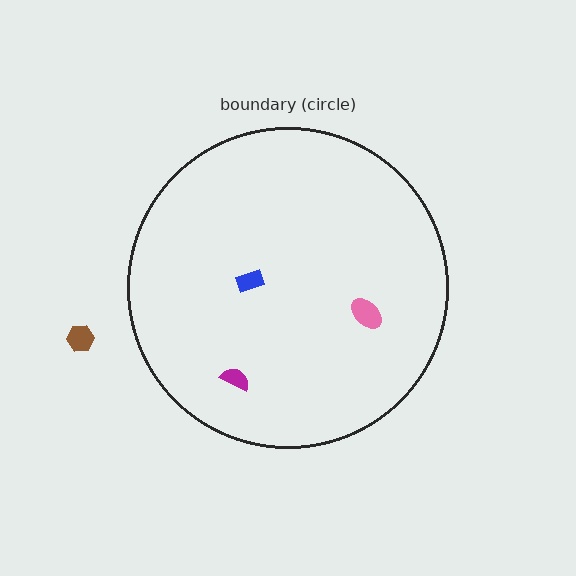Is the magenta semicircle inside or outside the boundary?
Inside.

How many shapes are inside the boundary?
3 inside, 1 outside.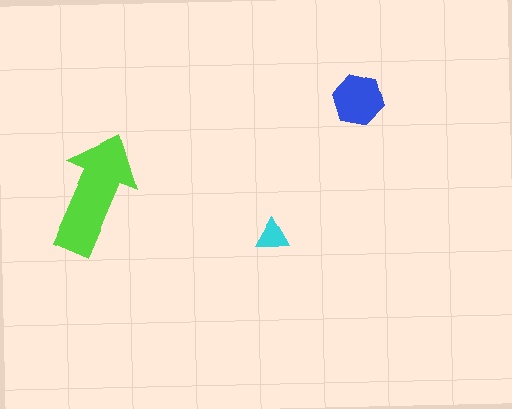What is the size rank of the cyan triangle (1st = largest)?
3rd.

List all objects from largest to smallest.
The lime arrow, the blue hexagon, the cyan triangle.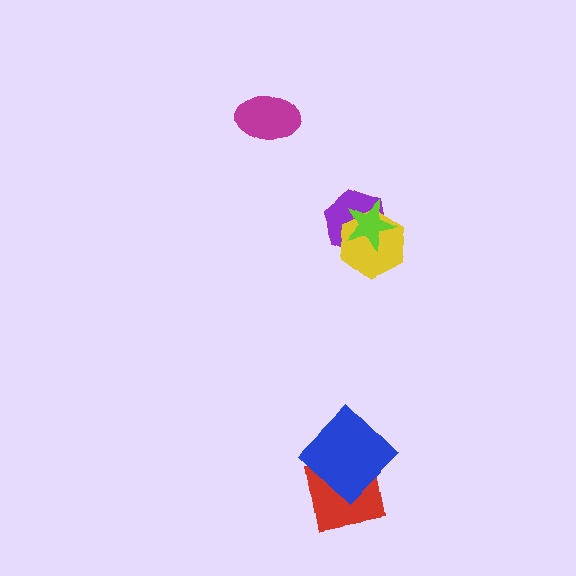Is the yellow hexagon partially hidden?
Yes, it is partially covered by another shape.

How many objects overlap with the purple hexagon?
2 objects overlap with the purple hexagon.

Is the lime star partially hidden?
No, no other shape covers it.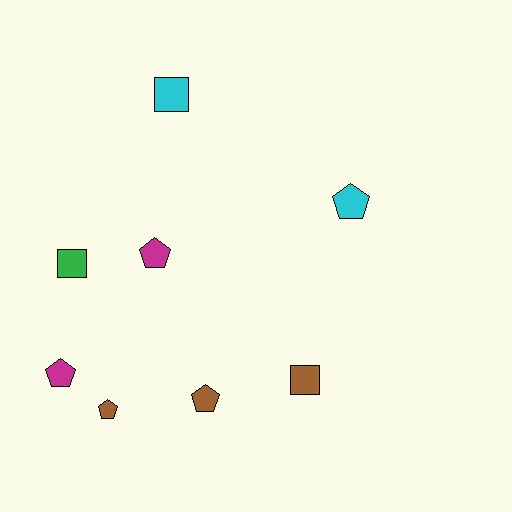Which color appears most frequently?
Brown, with 3 objects.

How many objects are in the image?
There are 8 objects.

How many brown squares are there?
There is 1 brown square.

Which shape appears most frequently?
Pentagon, with 5 objects.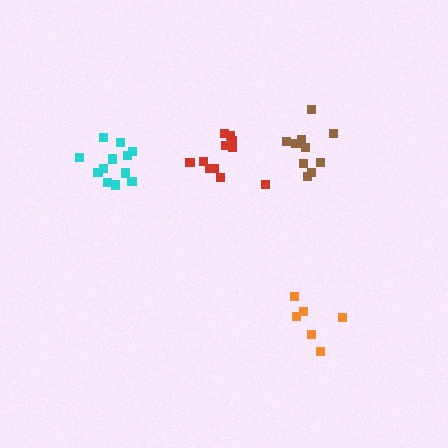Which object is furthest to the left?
The cyan cluster is leftmost.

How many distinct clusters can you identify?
There are 4 distinct clusters.